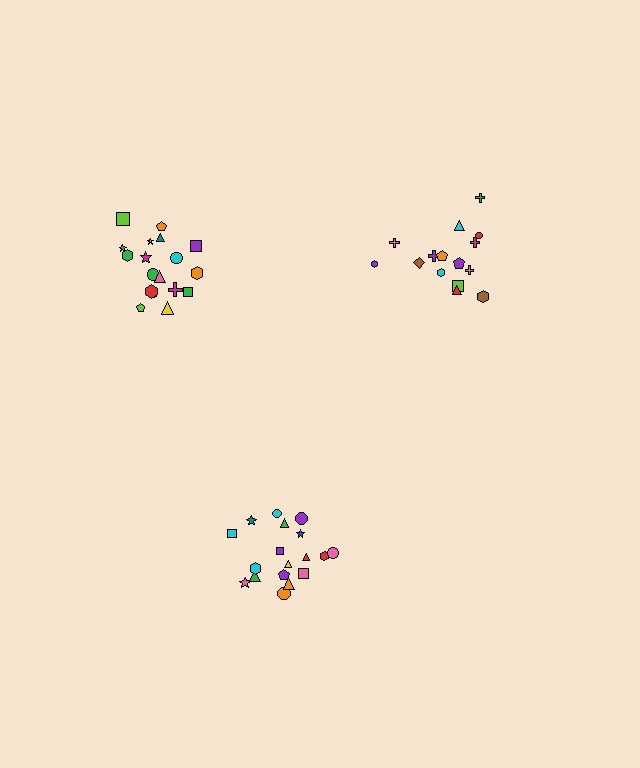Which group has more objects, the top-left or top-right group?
The top-left group.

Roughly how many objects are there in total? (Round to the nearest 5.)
Roughly 50 objects in total.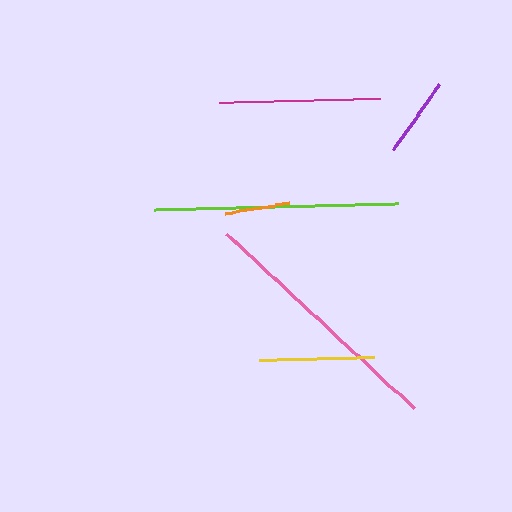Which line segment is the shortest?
The orange line is the shortest at approximately 65 pixels.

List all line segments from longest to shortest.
From longest to shortest: pink, lime, magenta, yellow, purple, orange.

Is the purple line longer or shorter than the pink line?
The pink line is longer than the purple line.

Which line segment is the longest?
The pink line is the longest at approximately 256 pixels.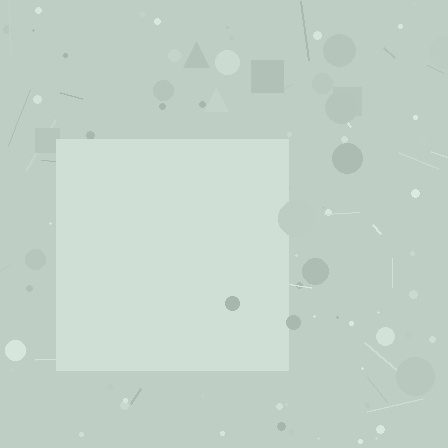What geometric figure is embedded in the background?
A square is embedded in the background.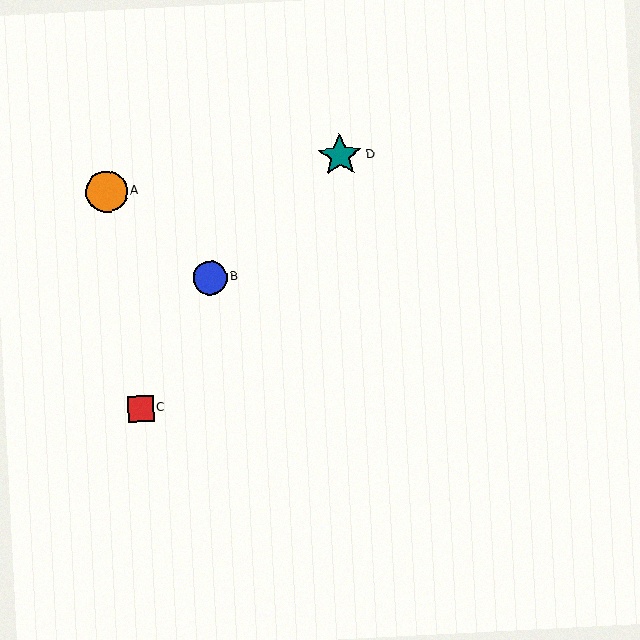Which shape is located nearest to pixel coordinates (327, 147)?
The teal star (labeled D) at (340, 156) is nearest to that location.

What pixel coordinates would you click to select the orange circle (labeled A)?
Click at (107, 192) to select the orange circle A.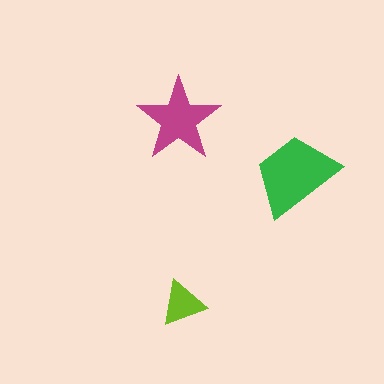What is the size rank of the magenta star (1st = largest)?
2nd.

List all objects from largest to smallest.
The green trapezoid, the magenta star, the lime triangle.